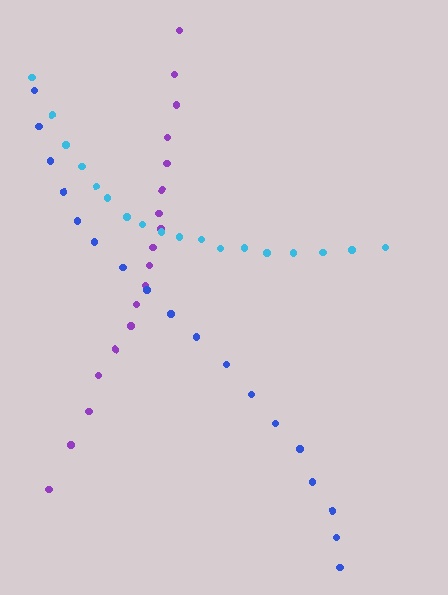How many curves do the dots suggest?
There are 3 distinct paths.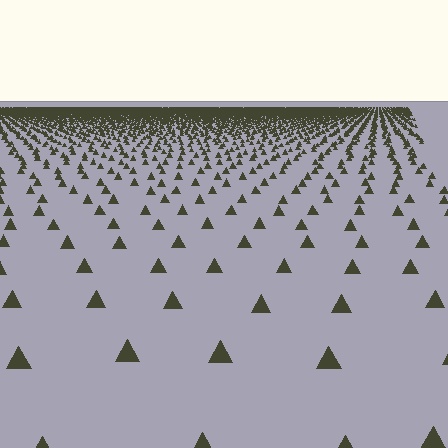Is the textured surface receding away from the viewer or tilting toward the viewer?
The surface is receding away from the viewer. Texture elements get smaller and denser toward the top.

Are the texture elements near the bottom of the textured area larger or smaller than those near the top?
Larger. Near the bottom, elements are closer to the viewer and appear at a bigger on-screen size.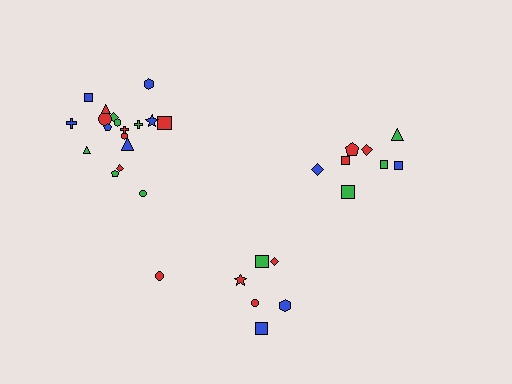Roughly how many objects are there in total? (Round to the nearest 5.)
Roughly 35 objects in total.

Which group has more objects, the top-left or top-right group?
The top-left group.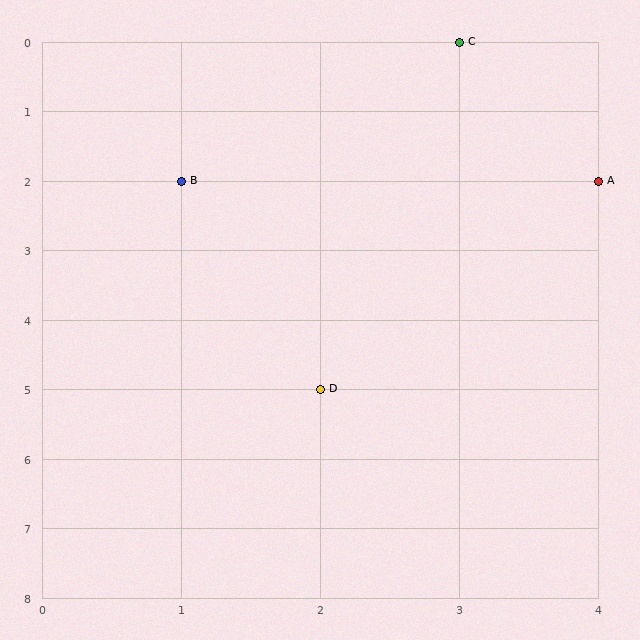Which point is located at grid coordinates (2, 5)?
Point D is at (2, 5).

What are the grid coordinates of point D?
Point D is at grid coordinates (2, 5).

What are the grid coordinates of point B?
Point B is at grid coordinates (1, 2).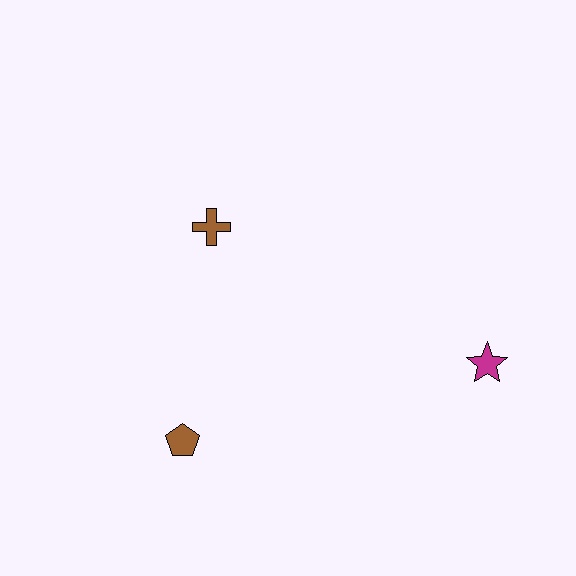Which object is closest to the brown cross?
The brown pentagon is closest to the brown cross.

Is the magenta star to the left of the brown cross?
No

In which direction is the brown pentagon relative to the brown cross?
The brown pentagon is below the brown cross.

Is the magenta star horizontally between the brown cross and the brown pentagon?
No